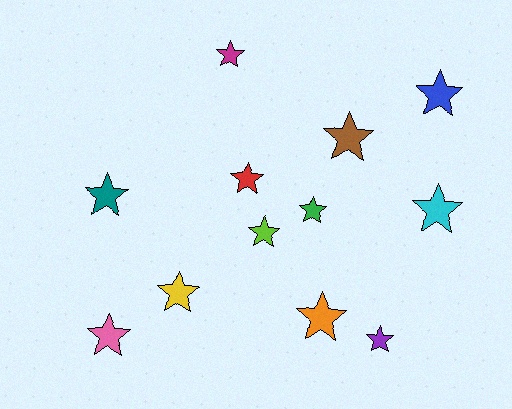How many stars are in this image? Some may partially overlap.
There are 12 stars.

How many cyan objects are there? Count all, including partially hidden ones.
There is 1 cyan object.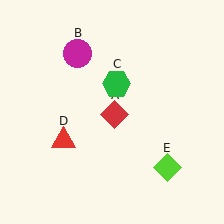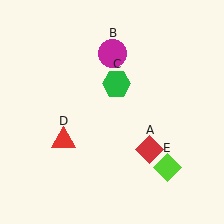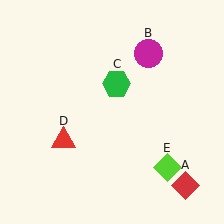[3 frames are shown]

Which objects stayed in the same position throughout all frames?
Green hexagon (object C) and red triangle (object D) and lime diamond (object E) remained stationary.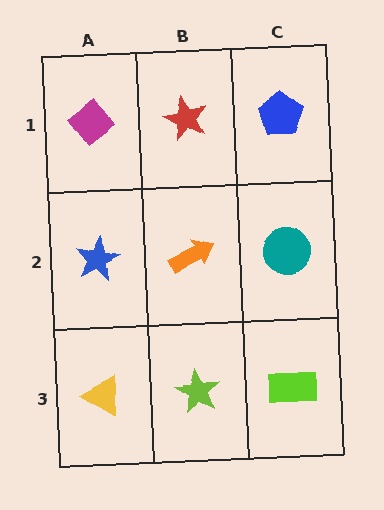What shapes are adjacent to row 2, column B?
A red star (row 1, column B), a lime star (row 3, column B), a blue star (row 2, column A), a teal circle (row 2, column C).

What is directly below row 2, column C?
A lime rectangle.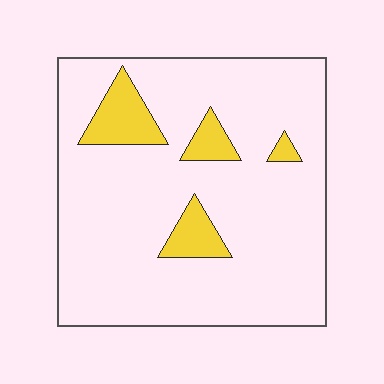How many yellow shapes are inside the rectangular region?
4.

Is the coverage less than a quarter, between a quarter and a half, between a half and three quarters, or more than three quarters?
Less than a quarter.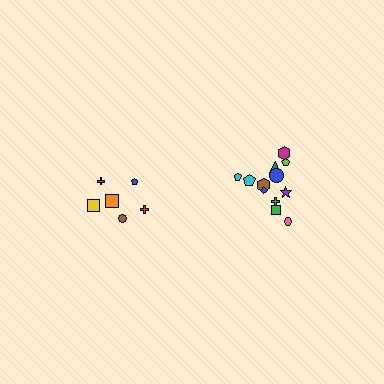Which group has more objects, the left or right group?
The right group.